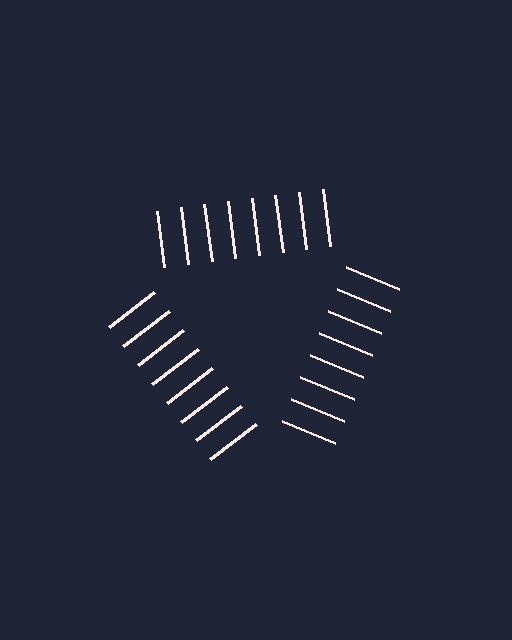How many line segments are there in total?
24 — 8 along each of the 3 edges.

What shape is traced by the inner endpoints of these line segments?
An illusory triangle — the line segments terminate on its edges but no continuous stroke is drawn.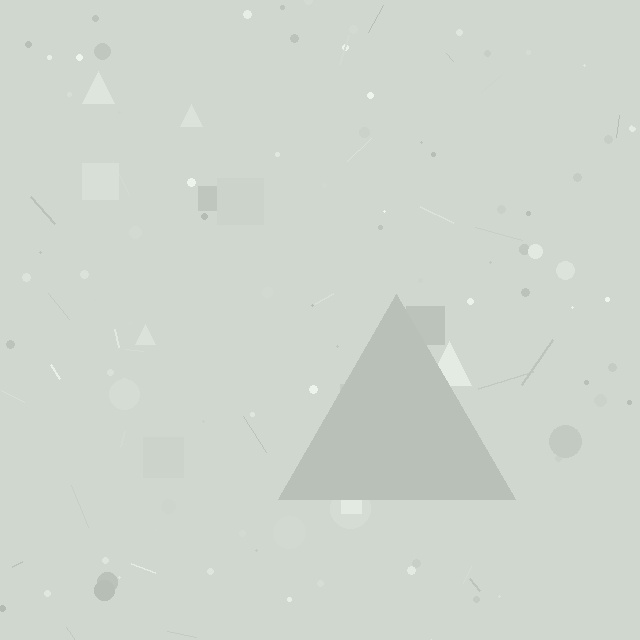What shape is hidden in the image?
A triangle is hidden in the image.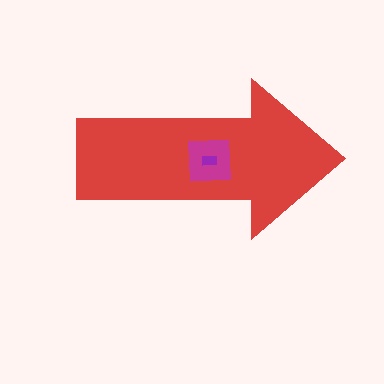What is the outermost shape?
The red arrow.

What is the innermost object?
The purple rectangle.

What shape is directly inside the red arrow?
The magenta square.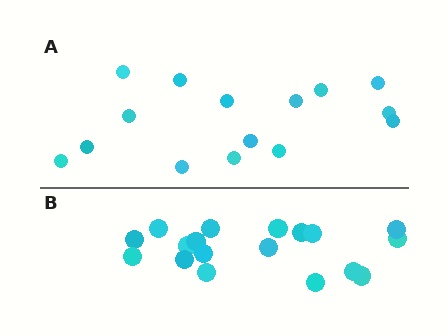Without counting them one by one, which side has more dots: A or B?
Region B (the bottom region) has more dots.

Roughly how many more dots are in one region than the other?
Region B has just a few more — roughly 2 or 3 more dots than region A.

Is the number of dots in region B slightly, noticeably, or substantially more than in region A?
Region B has only slightly more — the two regions are fairly close. The ratio is roughly 1.2 to 1.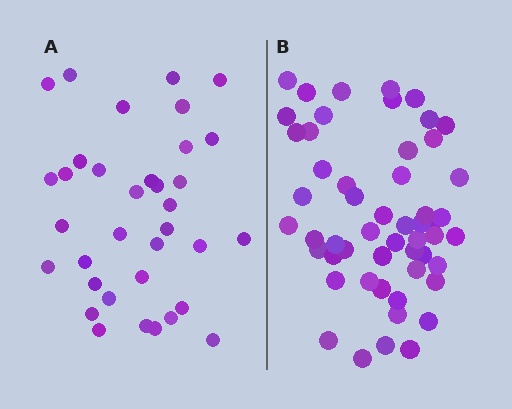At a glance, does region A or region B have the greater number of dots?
Region B (the right region) has more dots.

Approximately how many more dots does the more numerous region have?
Region B has approximately 20 more dots than region A.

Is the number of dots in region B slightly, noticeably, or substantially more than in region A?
Region B has substantially more. The ratio is roughly 1.5 to 1.